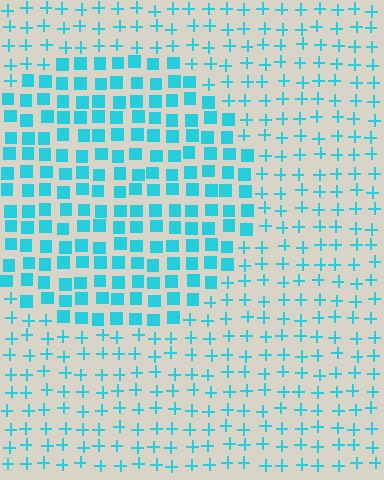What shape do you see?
I see a circle.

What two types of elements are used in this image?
The image uses squares inside the circle region and plus signs outside it.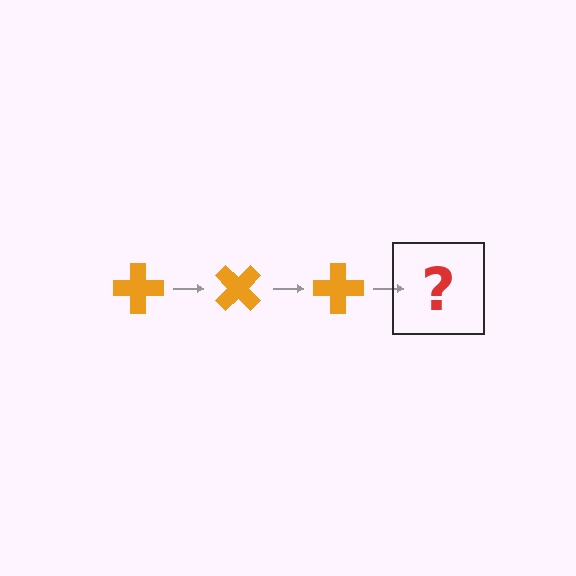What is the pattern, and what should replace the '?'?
The pattern is that the cross rotates 45 degrees each step. The '?' should be an orange cross rotated 135 degrees.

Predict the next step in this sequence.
The next step is an orange cross rotated 135 degrees.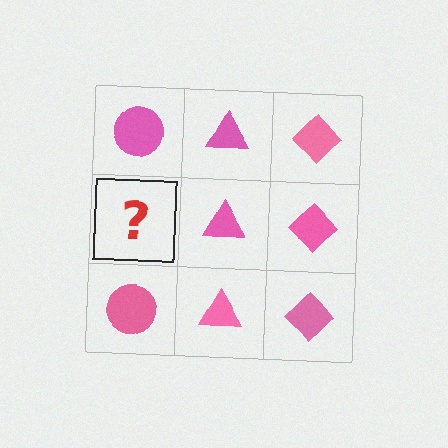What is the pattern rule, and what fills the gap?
The rule is that each column has a consistent shape. The gap should be filled with a pink circle.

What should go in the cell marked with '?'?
The missing cell should contain a pink circle.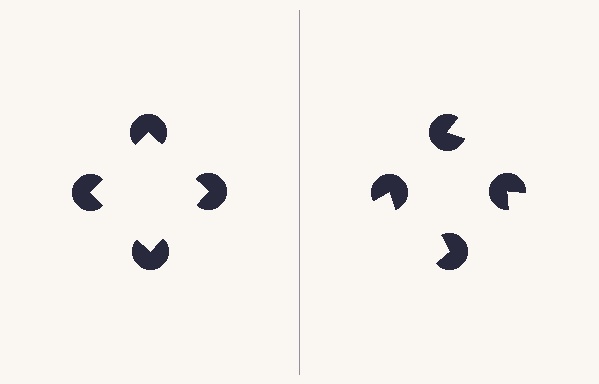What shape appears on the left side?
An illusory square.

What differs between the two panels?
The pac-man discs are positioned identically on both sides; only the wedge orientations differ. On the left they align to a square; on the right they are misaligned.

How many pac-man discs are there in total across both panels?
8 — 4 on each side.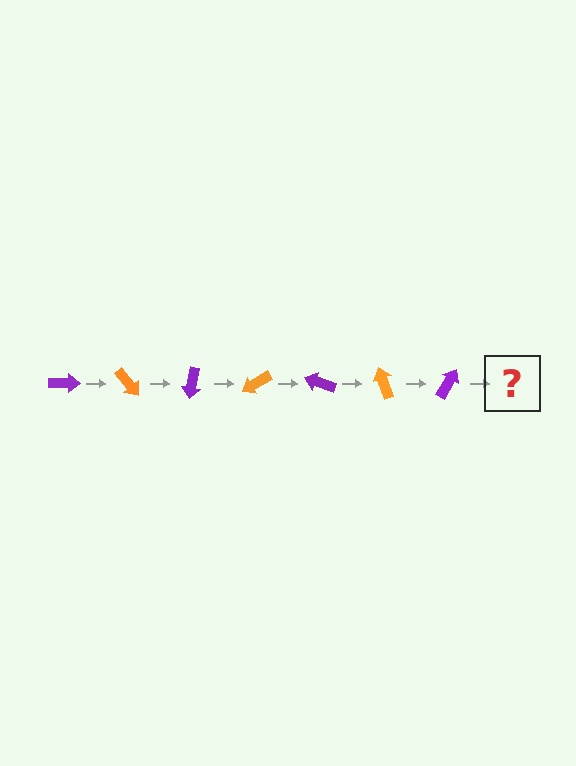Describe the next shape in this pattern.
It should be an orange arrow, rotated 350 degrees from the start.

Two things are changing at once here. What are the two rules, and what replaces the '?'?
The two rules are that it rotates 50 degrees each step and the color cycles through purple and orange. The '?' should be an orange arrow, rotated 350 degrees from the start.